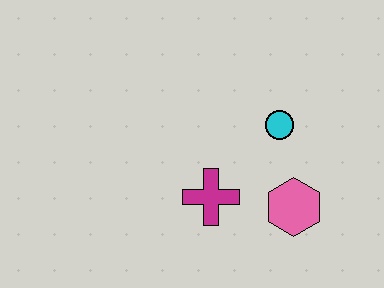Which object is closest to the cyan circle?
The pink hexagon is closest to the cyan circle.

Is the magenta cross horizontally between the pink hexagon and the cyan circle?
No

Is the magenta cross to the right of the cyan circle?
No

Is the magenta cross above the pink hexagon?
Yes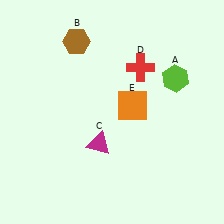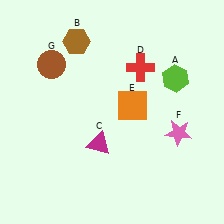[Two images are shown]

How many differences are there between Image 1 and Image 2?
There are 2 differences between the two images.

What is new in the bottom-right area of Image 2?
A pink star (F) was added in the bottom-right area of Image 2.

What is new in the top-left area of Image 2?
A brown circle (G) was added in the top-left area of Image 2.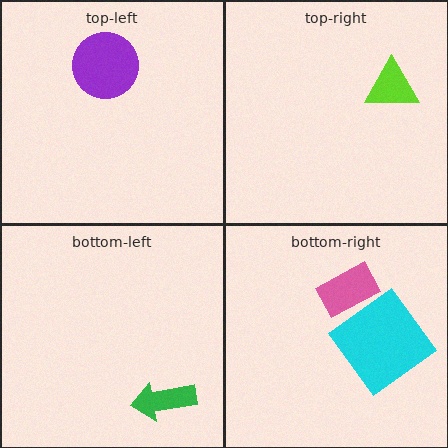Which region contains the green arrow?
The bottom-left region.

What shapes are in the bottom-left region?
The green arrow.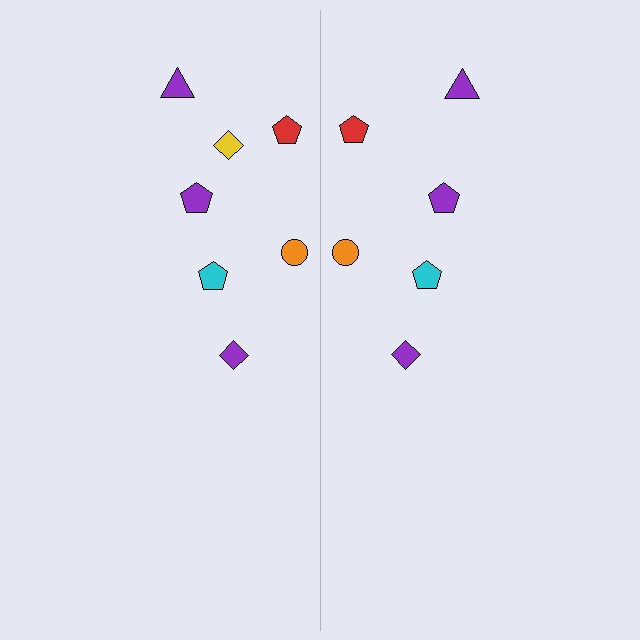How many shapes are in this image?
There are 13 shapes in this image.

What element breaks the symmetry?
A yellow diamond is missing from the right side.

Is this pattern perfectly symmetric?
No, the pattern is not perfectly symmetric. A yellow diamond is missing from the right side.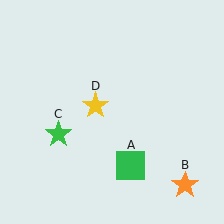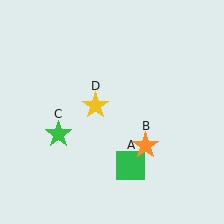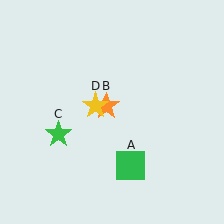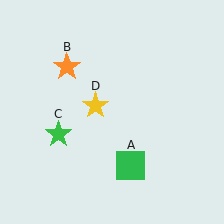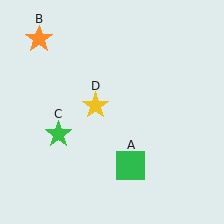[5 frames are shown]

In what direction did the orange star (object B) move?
The orange star (object B) moved up and to the left.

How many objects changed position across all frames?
1 object changed position: orange star (object B).